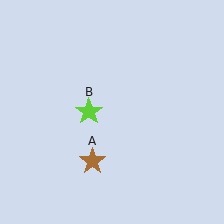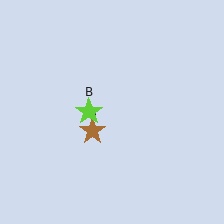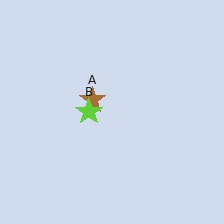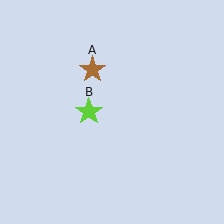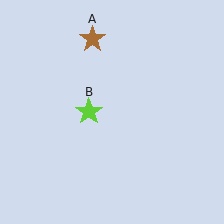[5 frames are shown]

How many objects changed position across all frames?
1 object changed position: brown star (object A).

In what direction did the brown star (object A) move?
The brown star (object A) moved up.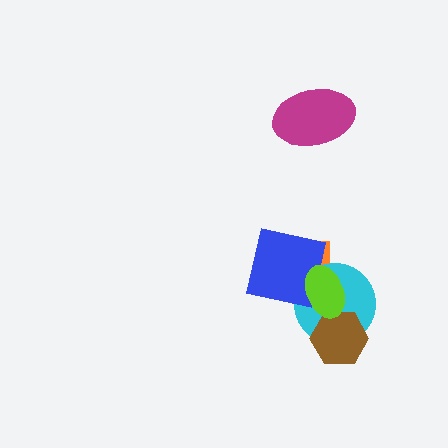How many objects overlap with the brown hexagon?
3 objects overlap with the brown hexagon.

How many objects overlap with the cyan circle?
4 objects overlap with the cyan circle.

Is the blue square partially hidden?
Yes, it is partially covered by another shape.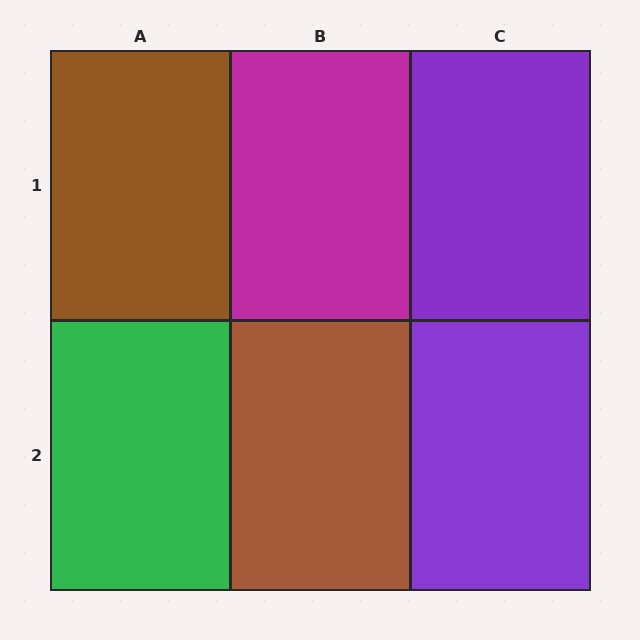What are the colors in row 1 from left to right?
Brown, magenta, purple.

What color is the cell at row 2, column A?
Green.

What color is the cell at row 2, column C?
Purple.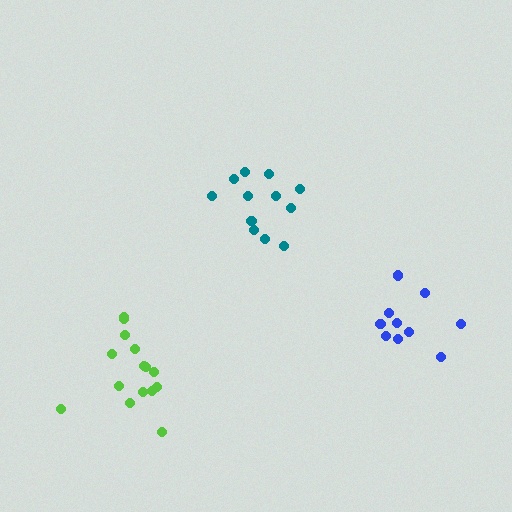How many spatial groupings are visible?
There are 3 spatial groupings.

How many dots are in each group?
Group 1: 15 dots, Group 2: 12 dots, Group 3: 10 dots (37 total).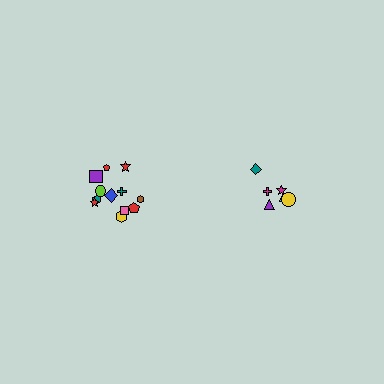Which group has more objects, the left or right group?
The left group.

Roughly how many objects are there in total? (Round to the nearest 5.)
Roughly 20 objects in total.